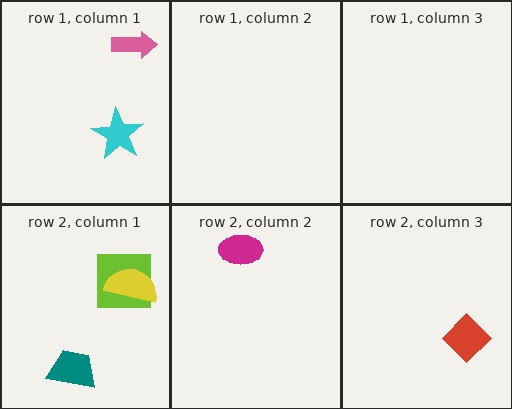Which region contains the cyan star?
The row 1, column 1 region.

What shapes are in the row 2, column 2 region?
The magenta ellipse.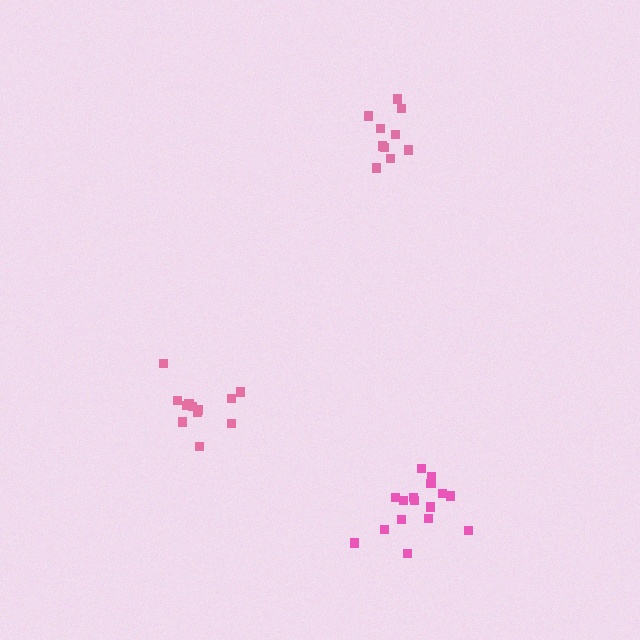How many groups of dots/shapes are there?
There are 3 groups.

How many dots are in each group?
Group 1: 12 dots, Group 2: 10 dots, Group 3: 16 dots (38 total).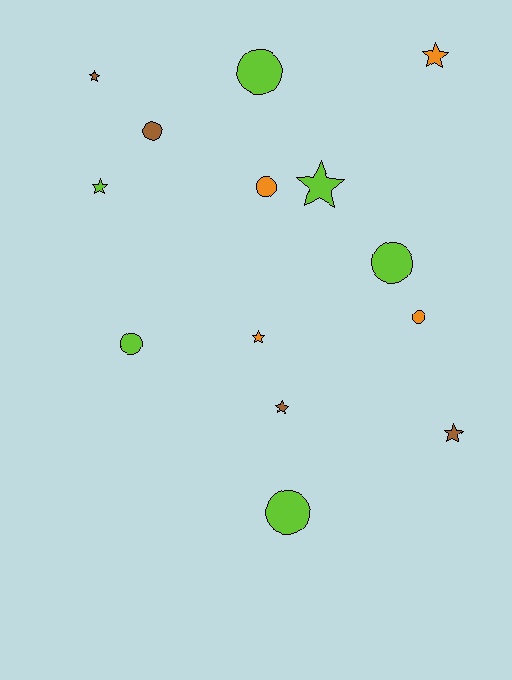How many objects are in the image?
There are 14 objects.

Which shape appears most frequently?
Circle, with 7 objects.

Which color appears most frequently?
Lime, with 6 objects.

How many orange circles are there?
There are 2 orange circles.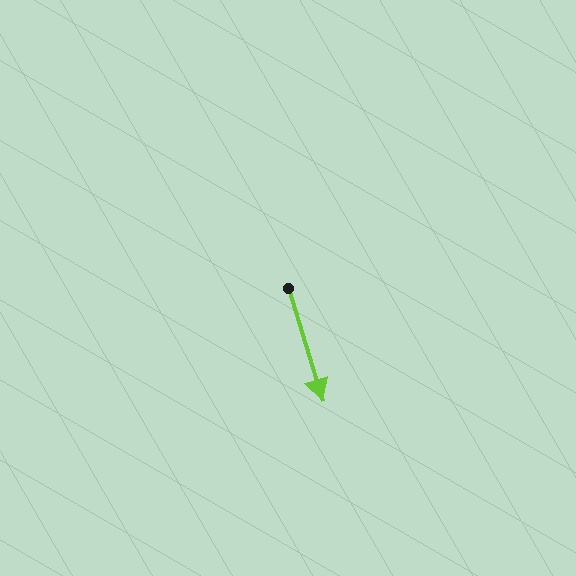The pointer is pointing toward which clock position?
Roughly 5 o'clock.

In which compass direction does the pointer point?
South.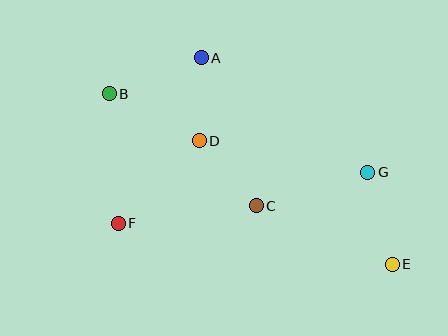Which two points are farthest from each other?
Points B and E are farthest from each other.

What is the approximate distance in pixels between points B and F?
The distance between B and F is approximately 130 pixels.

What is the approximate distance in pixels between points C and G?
The distance between C and G is approximately 117 pixels.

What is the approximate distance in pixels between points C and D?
The distance between C and D is approximately 86 pixels.